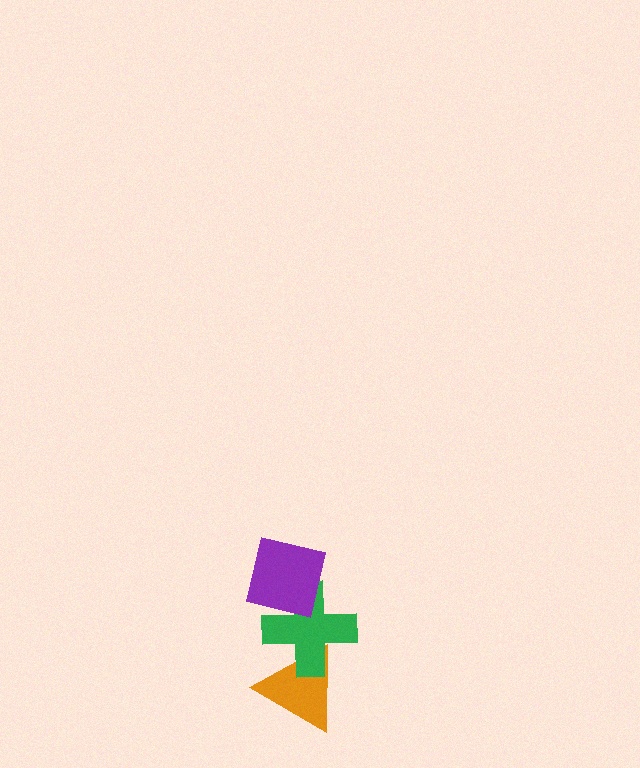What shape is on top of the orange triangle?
The green cross is on top of the orange triangle.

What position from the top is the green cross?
The green cross is 2nd from the top.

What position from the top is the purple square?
The purple square is 1st from the top.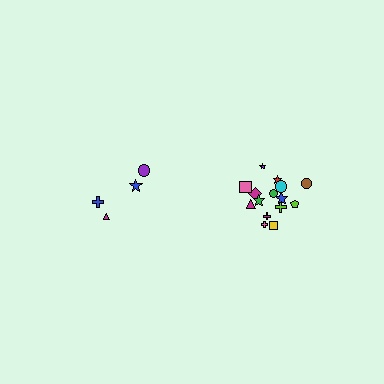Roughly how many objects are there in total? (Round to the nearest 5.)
Roughly 20 objects in total.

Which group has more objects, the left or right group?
The right group.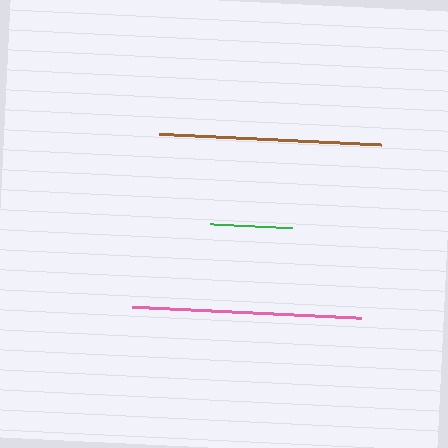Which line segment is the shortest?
The green line is the shortest at approximately 82 pixels.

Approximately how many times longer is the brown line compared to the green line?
The brown line is approximately 2.7 times the length of the green line.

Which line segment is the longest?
The pink line is the longest at approximately 230 pixels.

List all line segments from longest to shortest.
From longest to shortest: pink, brown, green.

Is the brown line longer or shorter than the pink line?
The pink line is longer than the brown line.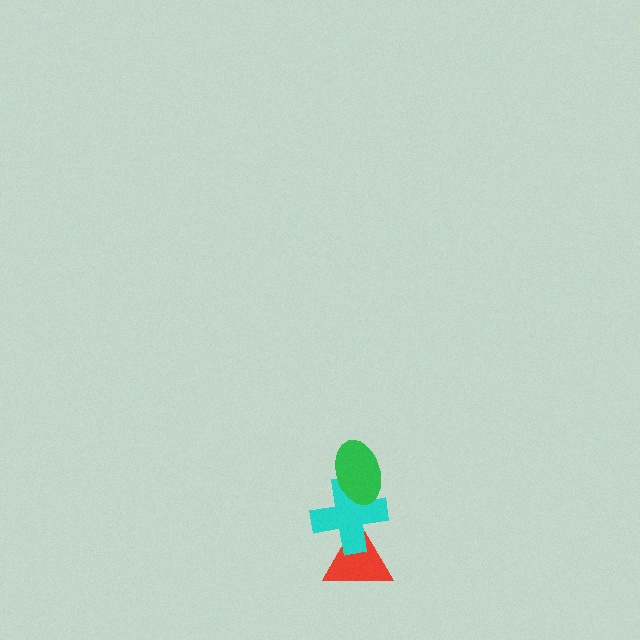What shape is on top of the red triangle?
The cyan cross is on top of the red triangle.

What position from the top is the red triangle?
The red triangle is 3rd from the top.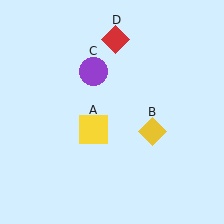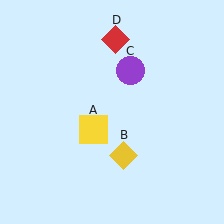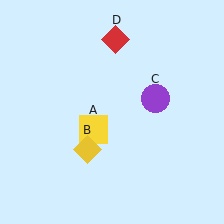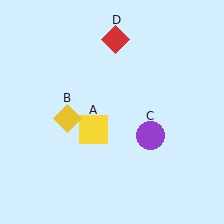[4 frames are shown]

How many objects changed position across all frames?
2 objects changed position: yellow diamond (object B), purple circle (object C).